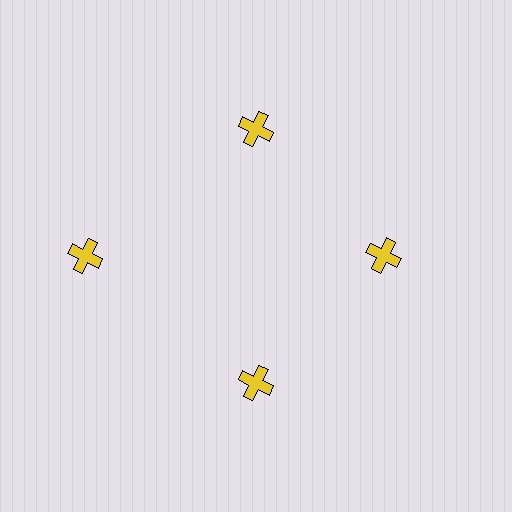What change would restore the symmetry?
The symmetry would be restored by moving it inward, back onto the ring so that all 4 crosses sit at equal angles and equal distance from the center.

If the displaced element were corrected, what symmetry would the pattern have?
It would have 4-fold rotational symmetry — the pattern would map onto itself every 90 degrees.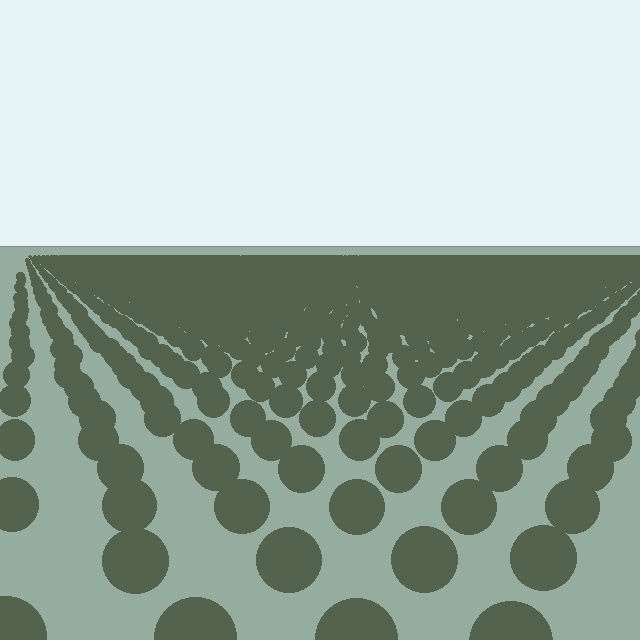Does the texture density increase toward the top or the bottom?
Density increases toward the top.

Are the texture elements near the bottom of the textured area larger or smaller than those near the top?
Larger. Near the bottom, elements are closer to the viewer and appear at a bigger on-screen size.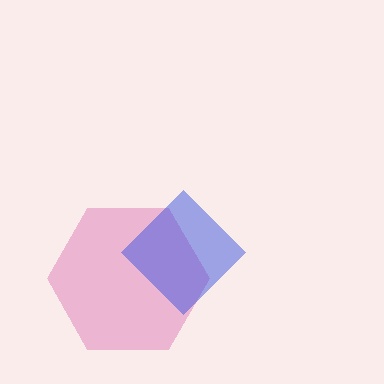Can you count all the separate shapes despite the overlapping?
Yes, there are 2 separate shapes.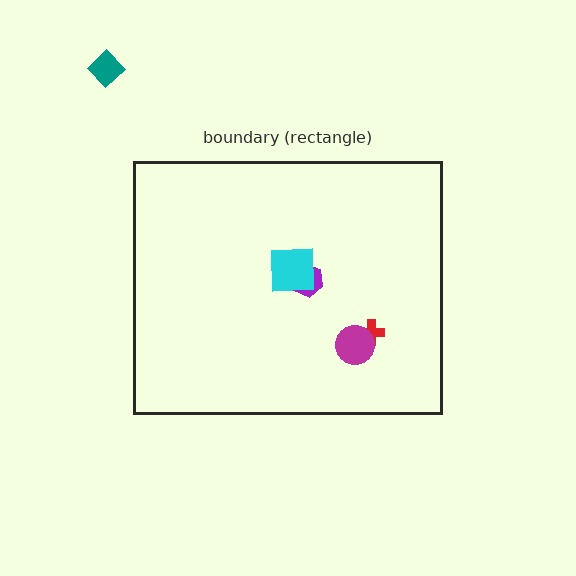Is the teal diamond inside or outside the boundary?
Outside.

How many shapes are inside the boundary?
4 inside, 1 outside.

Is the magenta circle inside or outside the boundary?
Inside.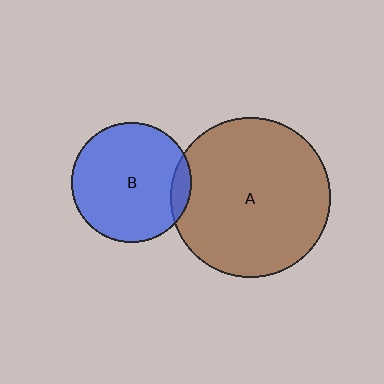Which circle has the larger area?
Circle A (brown).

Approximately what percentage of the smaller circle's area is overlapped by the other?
Approximately 10%.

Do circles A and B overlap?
Yes.